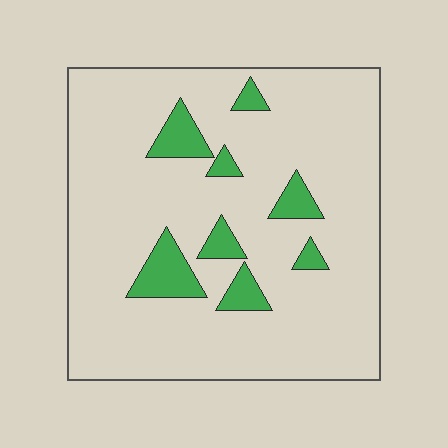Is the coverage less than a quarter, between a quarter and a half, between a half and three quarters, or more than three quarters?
Less than a quarter.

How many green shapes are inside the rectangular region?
8.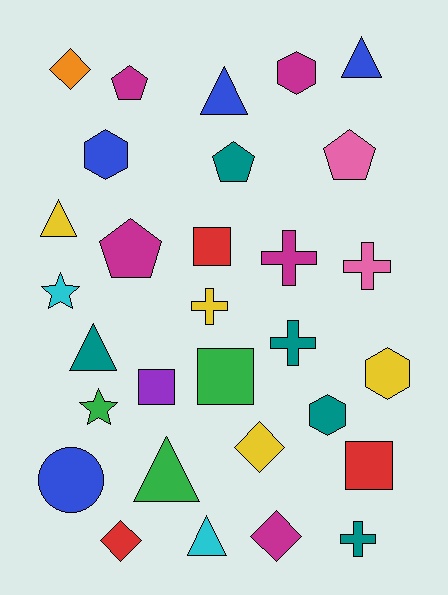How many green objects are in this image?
There are 3 green objects.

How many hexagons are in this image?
There are 4 hexagons.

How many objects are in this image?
There are 30 objects.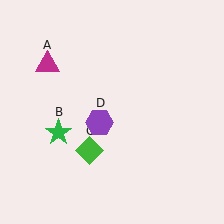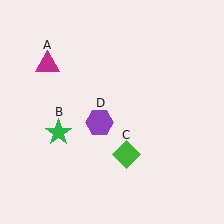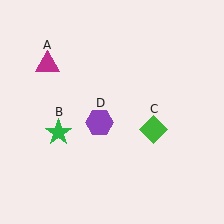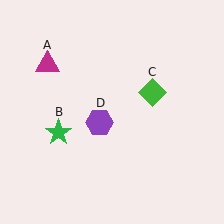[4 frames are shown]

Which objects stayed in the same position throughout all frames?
Magenta triangle (object A) and green star (object B) and purple hexagon (object D) remained stationary.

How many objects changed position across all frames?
1 object changed position: green diamond (object C).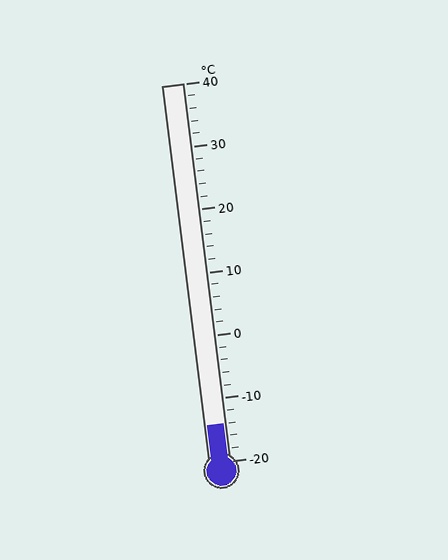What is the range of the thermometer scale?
The thermometer scale ranges from -20°C to 40°C.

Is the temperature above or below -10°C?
The temperature is below -10°C.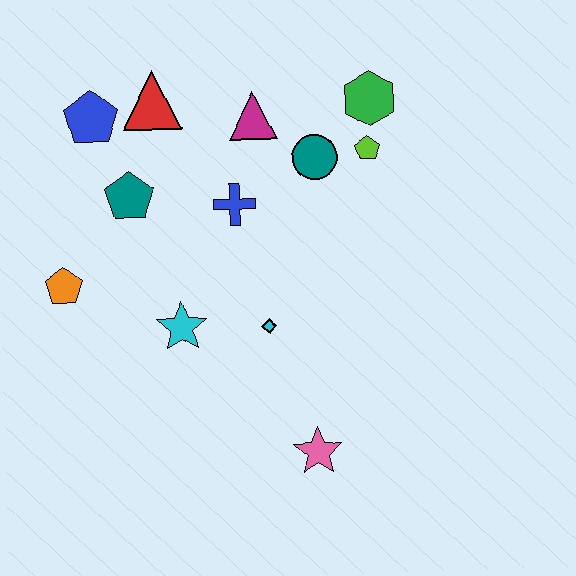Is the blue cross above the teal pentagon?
No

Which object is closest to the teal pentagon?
The blue pentagon is closest to the teal pentagon.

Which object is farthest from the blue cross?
The pink star is farthest from the blue cross.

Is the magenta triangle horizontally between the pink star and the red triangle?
Yes